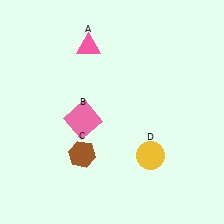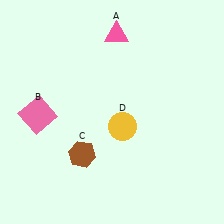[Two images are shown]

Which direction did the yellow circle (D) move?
The yellow circle (D) moved up.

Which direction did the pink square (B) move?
The pink square (B) moved left.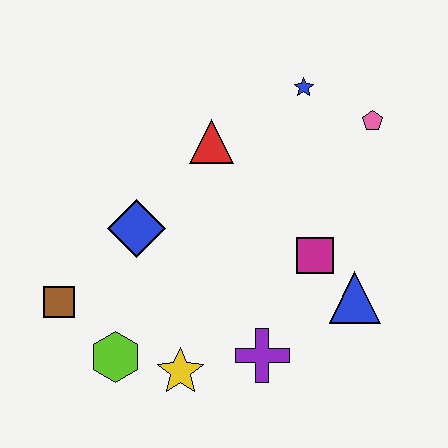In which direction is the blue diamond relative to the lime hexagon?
The blue diamond is above the lime hexagon.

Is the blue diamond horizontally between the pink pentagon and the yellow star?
No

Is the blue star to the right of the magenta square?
No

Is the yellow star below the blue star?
Yes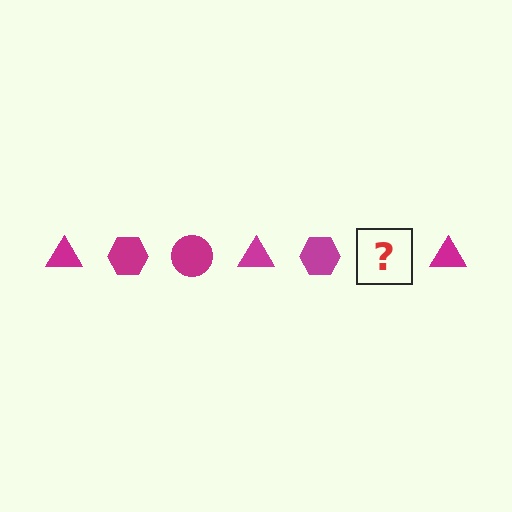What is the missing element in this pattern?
The missing element is a magenta circle.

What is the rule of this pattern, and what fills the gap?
The rule is that the pattern cycles through triangle, hexagon, circle shapes in magenta. The gap should be filled with a magenta circle.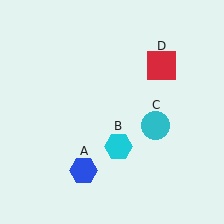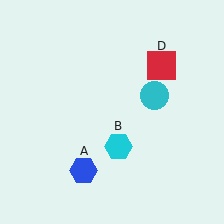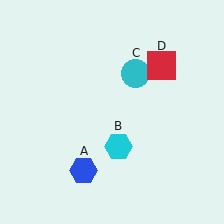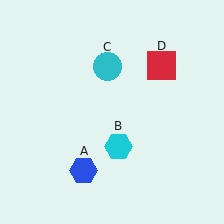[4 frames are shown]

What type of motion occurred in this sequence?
The cyan circle (object C) rotated counterclockwise around the center of the scene.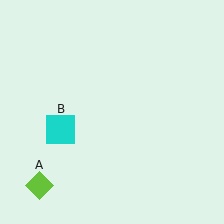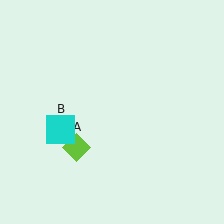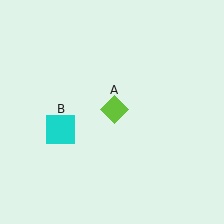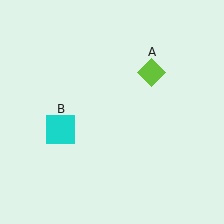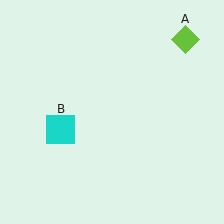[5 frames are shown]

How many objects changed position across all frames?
1 object changed position: lime diamond (object A).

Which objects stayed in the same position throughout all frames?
Cyan square (object B) remained stationary.